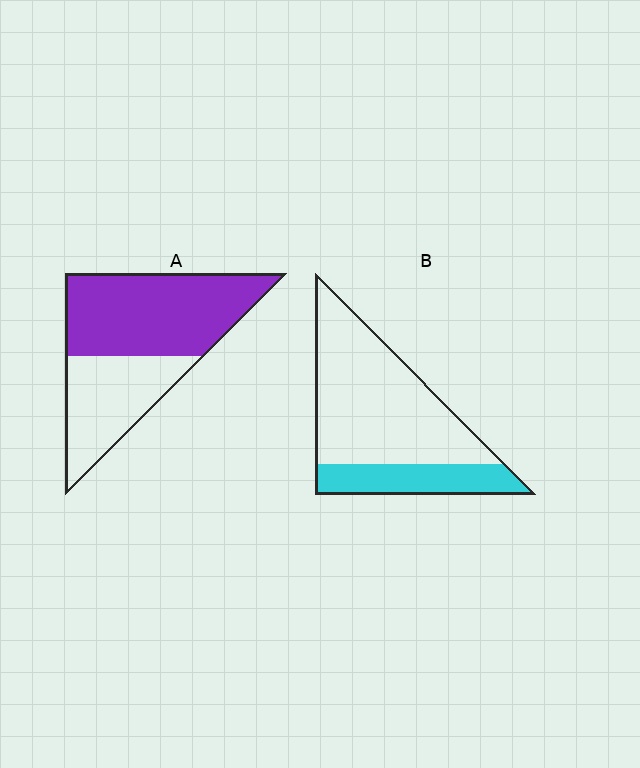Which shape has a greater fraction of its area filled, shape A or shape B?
Shape A.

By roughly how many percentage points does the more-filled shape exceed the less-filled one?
By roughly 35 percentage points (A over B).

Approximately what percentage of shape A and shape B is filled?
A is approximately 60% and B is approximately 25%.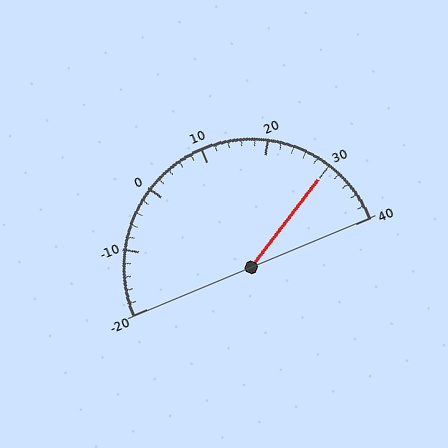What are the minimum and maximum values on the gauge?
The gauge ranges from -20 to 40.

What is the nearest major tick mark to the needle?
The nearest major tick mark is 30.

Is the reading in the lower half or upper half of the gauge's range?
The reading is in the upper half of the range (-20 to 40).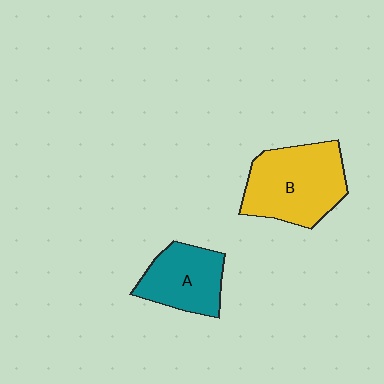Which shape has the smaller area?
Shape A (teal).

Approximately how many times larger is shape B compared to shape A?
Approximately 1.5 times.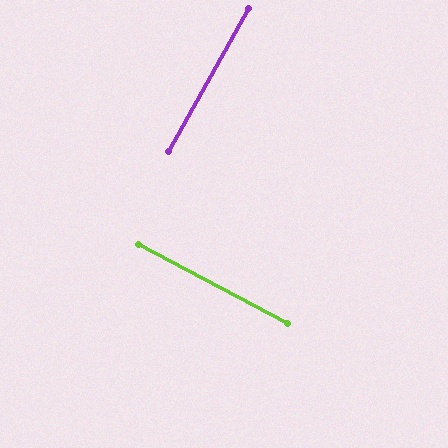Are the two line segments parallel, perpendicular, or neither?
Perpendicular — they meet at approximately 89°.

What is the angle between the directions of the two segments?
Approximately 89 degrees.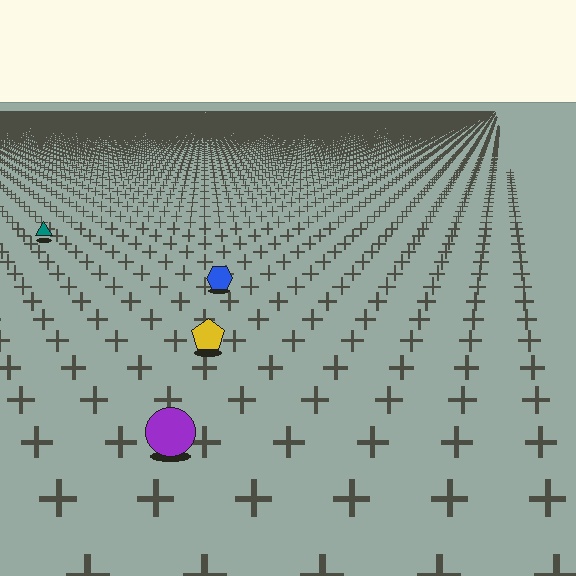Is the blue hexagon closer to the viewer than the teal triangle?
Yes. The blue hexagon is closer — you can tell from the texture gradient: the ground texture is coarser near it.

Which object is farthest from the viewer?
The teal triangle is farthest from the viewer. It appears smaller and the ground texture around it is denser.